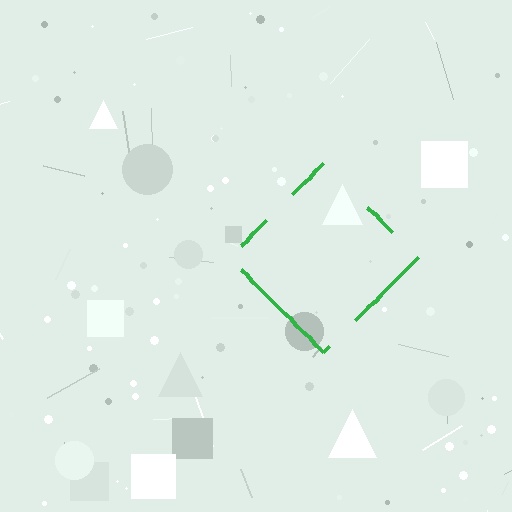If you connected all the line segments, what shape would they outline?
They would outline a diamond.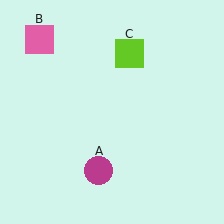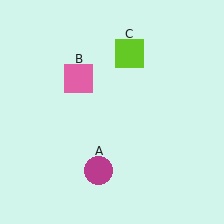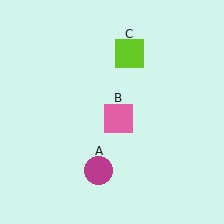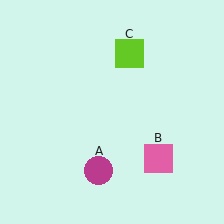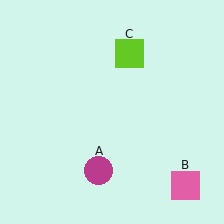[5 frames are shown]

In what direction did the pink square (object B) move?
The pink square (object B) moved down and to the right.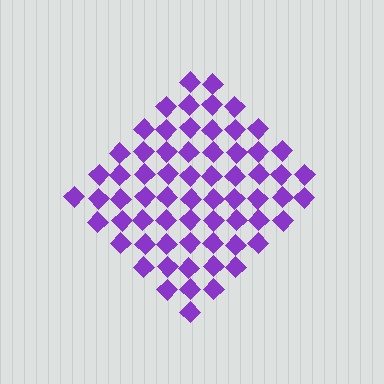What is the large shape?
The large shape is a diamond.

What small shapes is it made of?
It is made of small diamonds.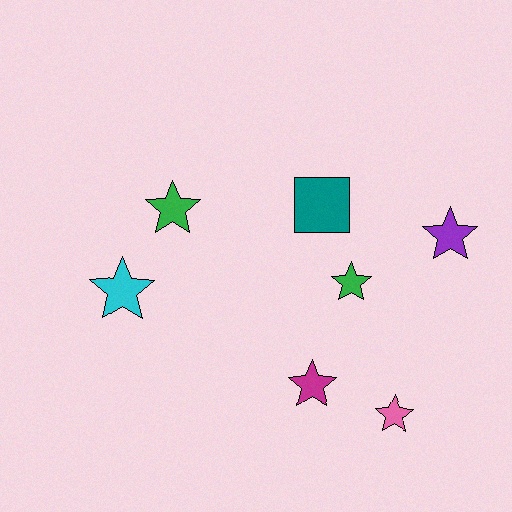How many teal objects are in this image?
There is 1 teal object.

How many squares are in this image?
There is 1 square.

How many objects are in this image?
There are 7 objects.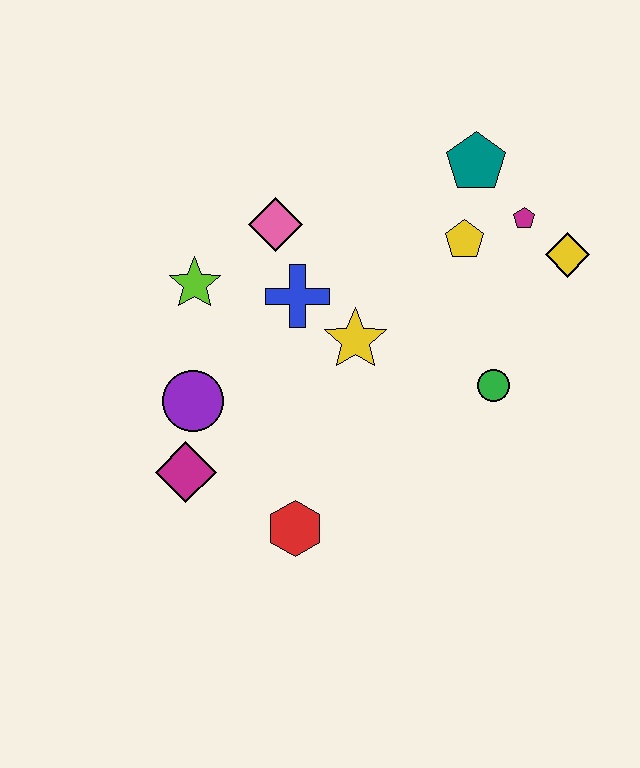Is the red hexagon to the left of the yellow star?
Yes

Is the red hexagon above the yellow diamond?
No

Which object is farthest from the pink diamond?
The red hexagon is farthest from the pink diamond.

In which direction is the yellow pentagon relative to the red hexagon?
The yellow pentagon is above the red hexagon.